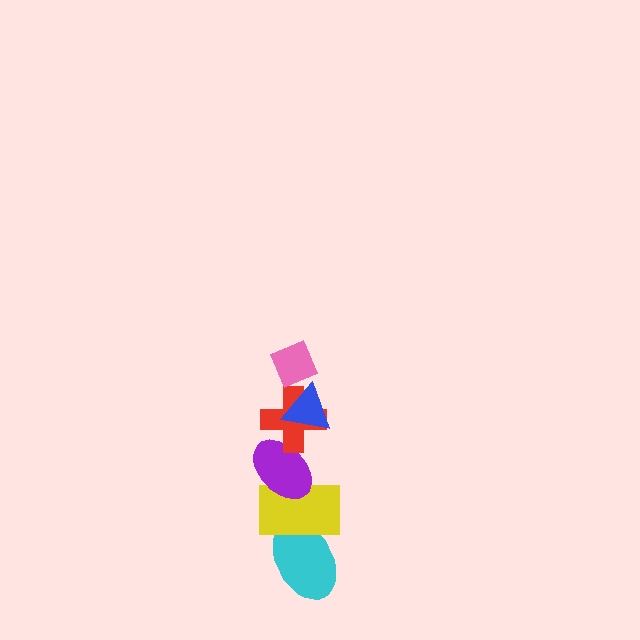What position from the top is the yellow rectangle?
The yellow rectangle is 5th from the top.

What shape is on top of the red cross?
The blue triangle is on top of the red cross.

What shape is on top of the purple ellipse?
The red cross is on top of the purple ellipse.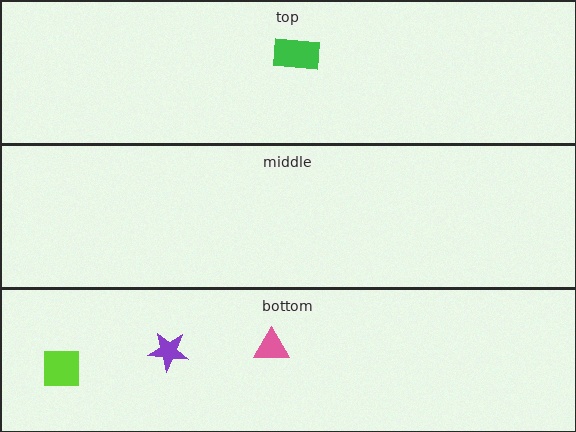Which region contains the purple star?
The bottom region.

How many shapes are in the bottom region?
3.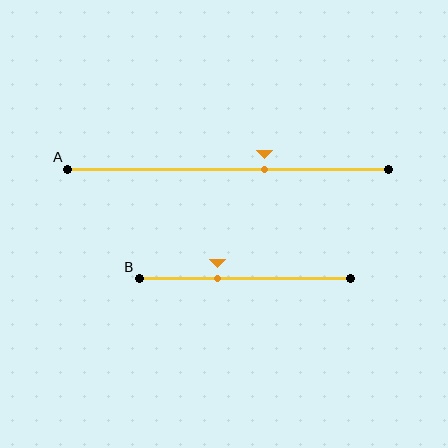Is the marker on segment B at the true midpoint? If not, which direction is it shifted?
No, the marker on segment B is shifted to the left by about 13% of the segment length.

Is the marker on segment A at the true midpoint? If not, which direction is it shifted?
No, the marker on segment A is shifted to the right by about 12% of the segment length.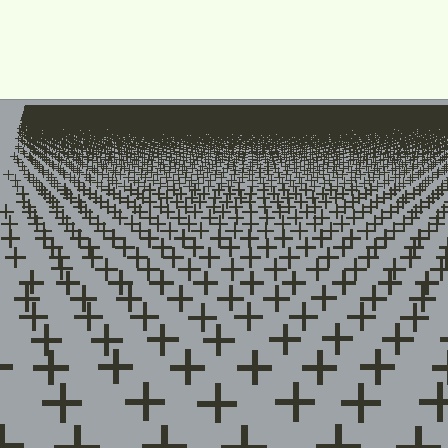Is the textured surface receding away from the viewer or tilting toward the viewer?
The surface is receding away from the viewer. Texture elements get smaller and denser toward the top.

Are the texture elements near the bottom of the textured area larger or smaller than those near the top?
Larger. Near the bottom, elements are closer to the viewer and appear at a bigger on-screen size.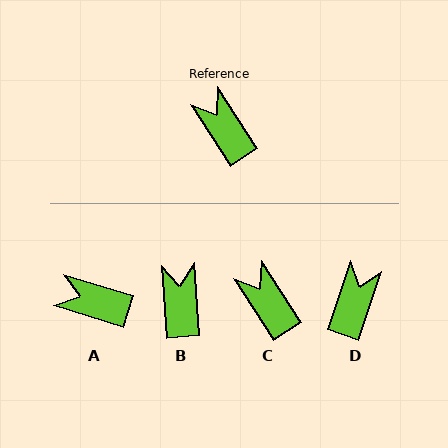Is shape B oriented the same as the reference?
No, it is off by about 29 degrees.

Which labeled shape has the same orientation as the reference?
C.